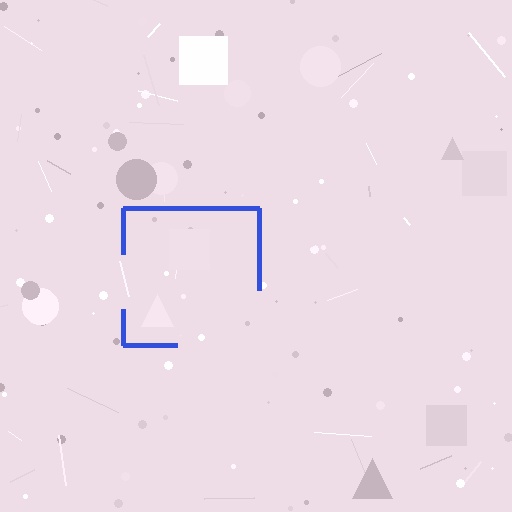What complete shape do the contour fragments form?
The contour fragments form a square.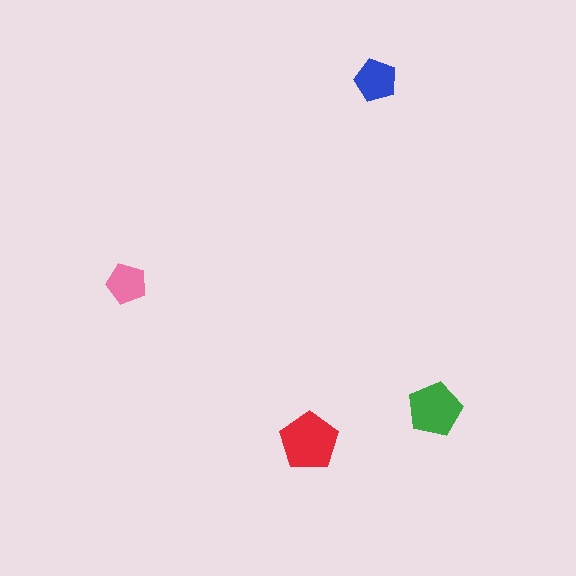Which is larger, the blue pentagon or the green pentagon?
The green one.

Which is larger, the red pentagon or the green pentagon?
The red one.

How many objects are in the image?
There are 4 objects in the image.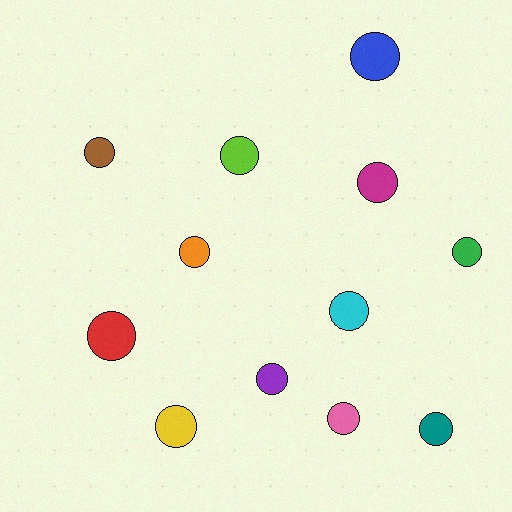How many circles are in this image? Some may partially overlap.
There are 12 circles.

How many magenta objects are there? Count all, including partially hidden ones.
There is 1 magenta object.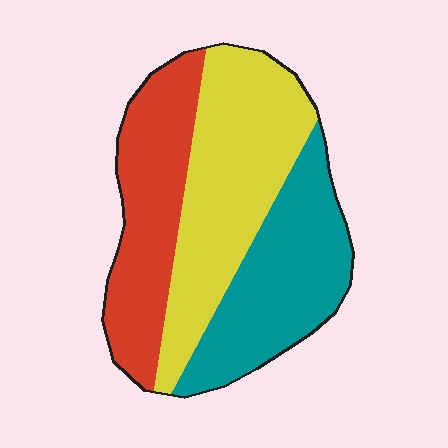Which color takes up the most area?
Yellow, at roughly 40%.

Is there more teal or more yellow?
Yellow.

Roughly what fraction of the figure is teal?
Teal covers roughly 30% of the figure.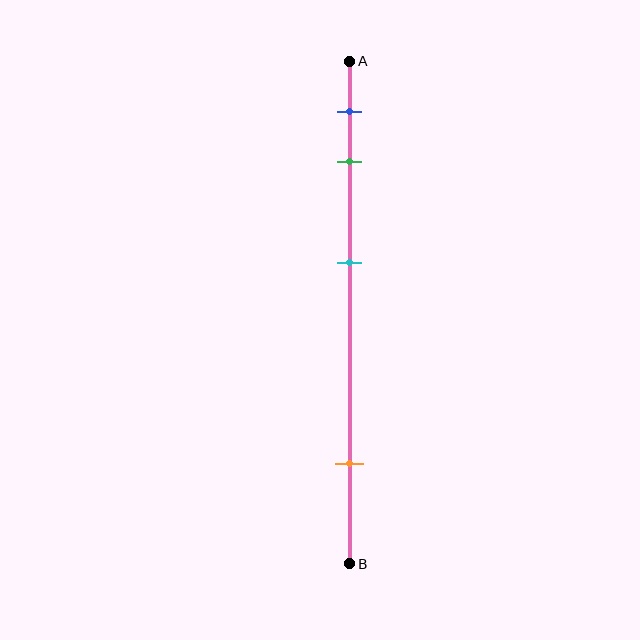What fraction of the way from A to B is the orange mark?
The orange mark is approximately 80% (0.8) of the way from A to B.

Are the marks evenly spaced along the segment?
No, the marks are not evenly spaced.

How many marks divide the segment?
There are 4 marks dividing the segment.